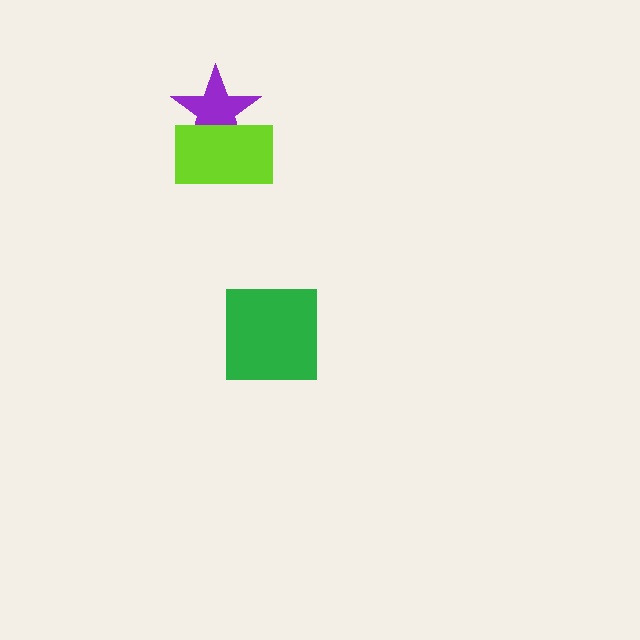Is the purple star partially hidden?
Yes, it is partially covered by another shape.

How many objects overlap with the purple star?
1 object overlaps with the purple star.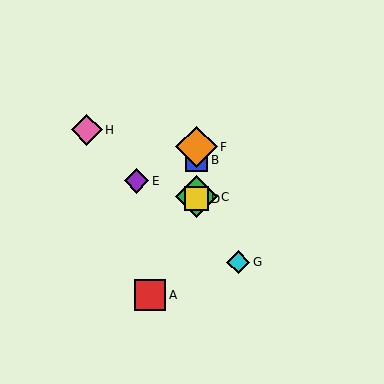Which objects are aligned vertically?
Objects B, C, D, F are aligned vertically.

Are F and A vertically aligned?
No, F is at x≈197 and A is at x≈150.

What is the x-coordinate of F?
Object F is at x≈197.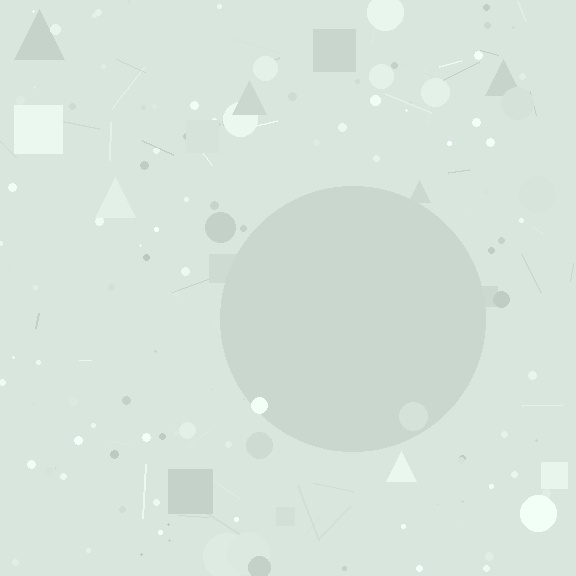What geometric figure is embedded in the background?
A circle is embedded in the background.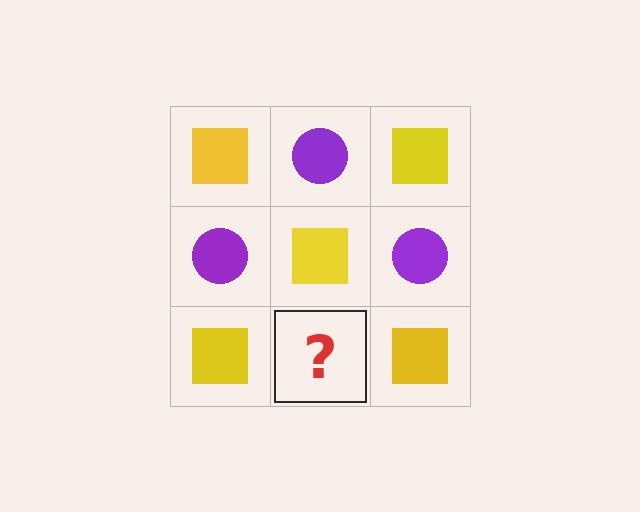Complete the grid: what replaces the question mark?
The question mark should be replaced with a purple circle.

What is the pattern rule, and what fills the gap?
The rule is that it alternates yellow square and purple circle in a checkerboard pattern. The gap should be filled with a purple circle.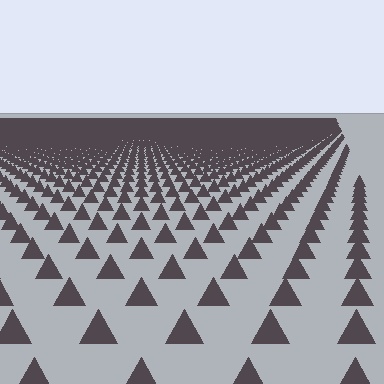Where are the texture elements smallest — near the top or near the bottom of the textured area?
Near the top.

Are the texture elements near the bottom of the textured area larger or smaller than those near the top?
Larger. Near the bottom, elements are closer to the viewer and appear at a bigger on-screen size.